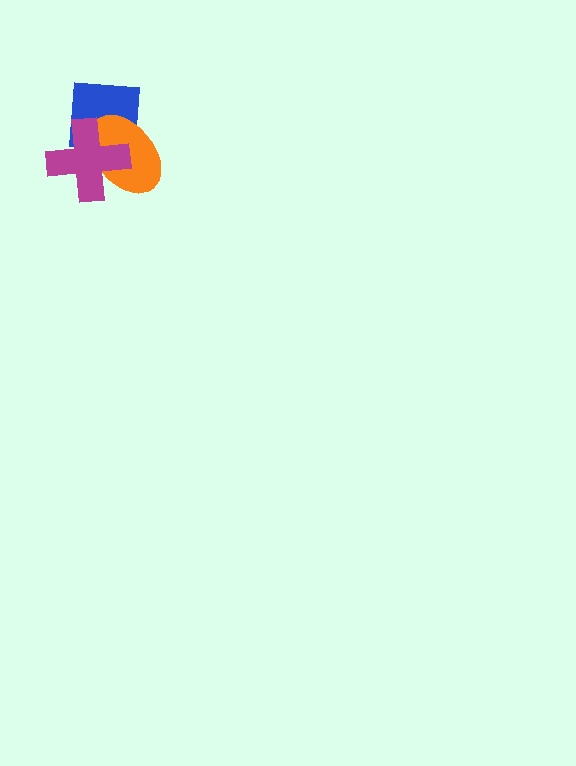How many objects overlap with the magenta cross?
2 objects overlap with the magenta cross.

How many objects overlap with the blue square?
2 objects overlap with the blue square.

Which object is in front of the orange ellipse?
The magenta cross is in front of the orange ellipse.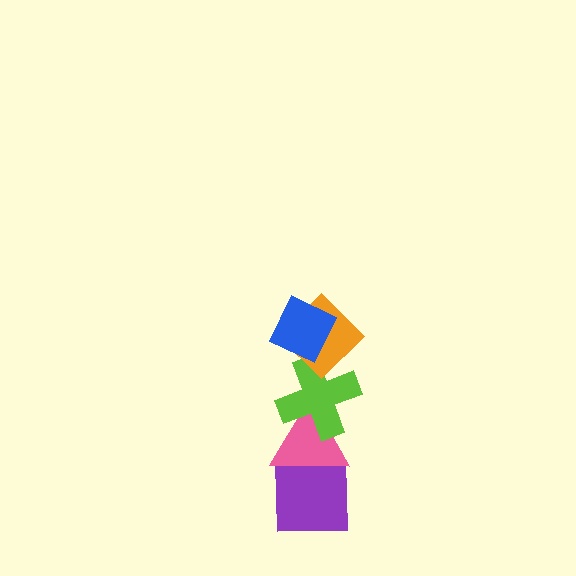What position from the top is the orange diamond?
The orange diamond is 2nd from the top.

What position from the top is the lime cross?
The lime cross is 3rd from the top.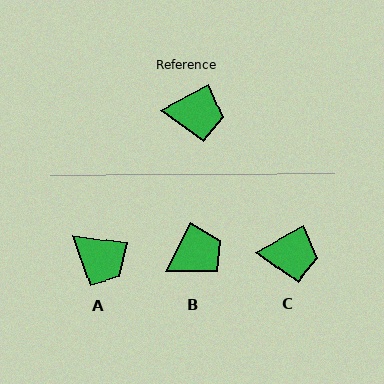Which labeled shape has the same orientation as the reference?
C.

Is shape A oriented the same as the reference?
No, it is off by about 36 degrees.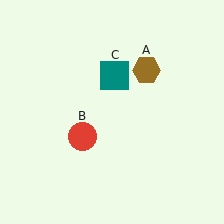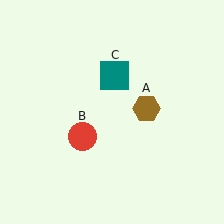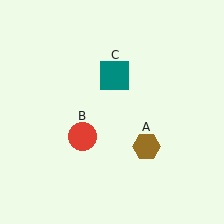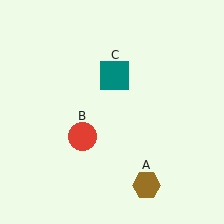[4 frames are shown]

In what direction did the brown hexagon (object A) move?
The brown hexagon (object A) moved down.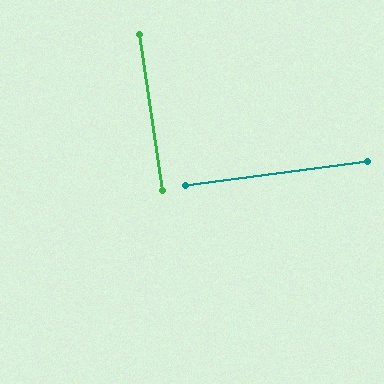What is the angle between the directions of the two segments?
Approximately 89 degrees.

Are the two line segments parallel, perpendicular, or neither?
Perpendicular — they meet at approximately 89°.